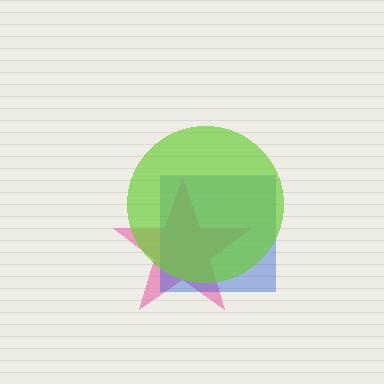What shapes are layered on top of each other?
The layered shapes are: a pink star, a blue square, a lime circle.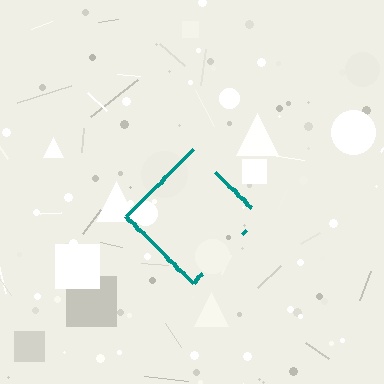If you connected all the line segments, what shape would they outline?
They would outline a diamond.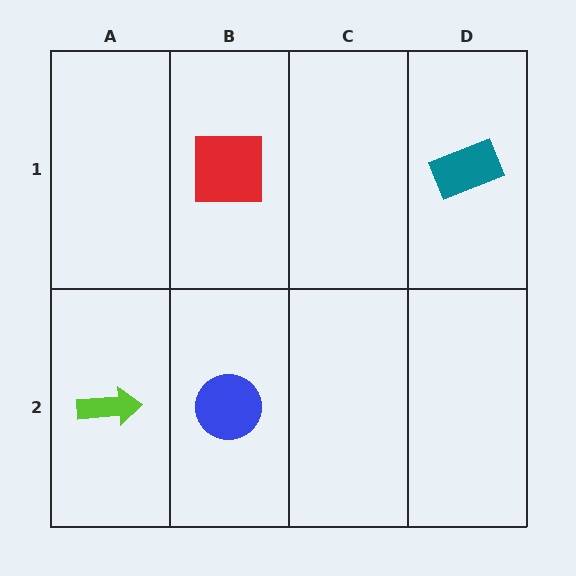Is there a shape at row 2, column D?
No, that cell is empty.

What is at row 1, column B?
A red square.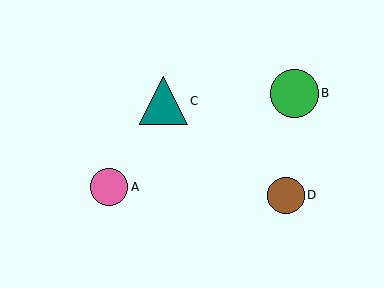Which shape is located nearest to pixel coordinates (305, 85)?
The green circle (labeled B) at (294, 93) is nearest to that location.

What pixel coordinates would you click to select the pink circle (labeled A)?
Click at (109, 187) to select the pink circle A.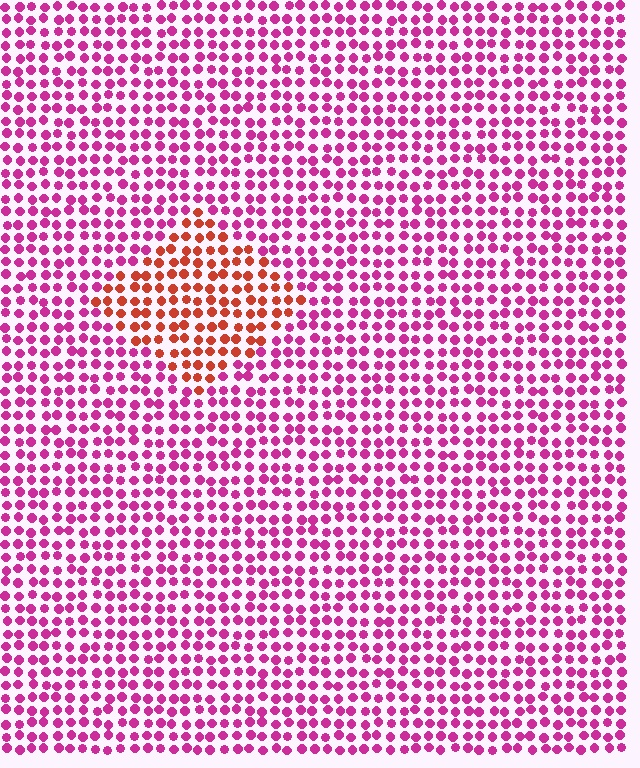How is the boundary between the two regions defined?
The boundary is defined purely by a slight shift in hue (about 48 degrees). Spacing, size, and orientation are identical on both sides.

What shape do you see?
I see a diamond.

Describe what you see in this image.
The image is filled with small magenta elements in a uniform arrangement. A diamond-shaped region is visible where the elements are tinted to a slightly different hue, forming a subtle color boundary.